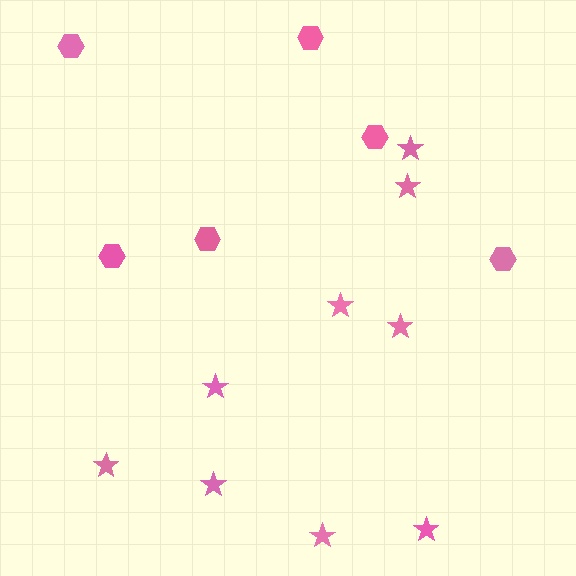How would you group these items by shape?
There are 2 groups: one group of stars (9) and one group of hexagons (6).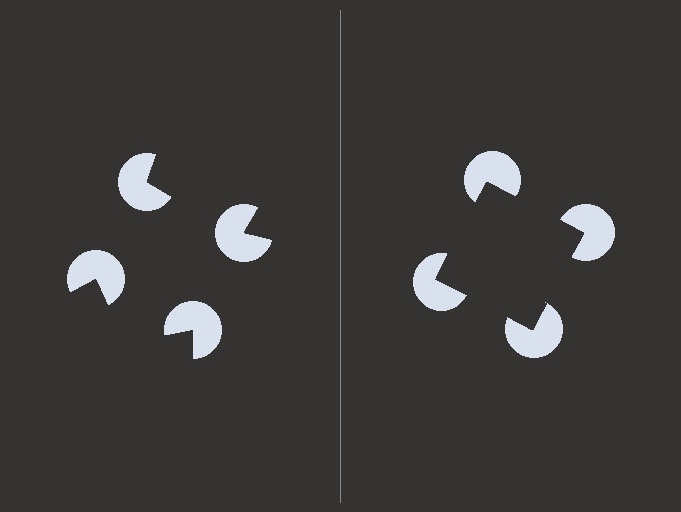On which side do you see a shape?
An illusory square appears on the right side. On the left side the wedge cuts are rotated, so no coherent shape forms.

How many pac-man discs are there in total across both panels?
8 — 4 on each side.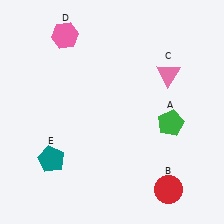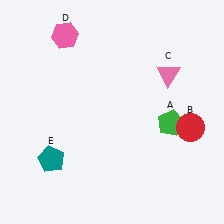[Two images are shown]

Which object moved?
The red circle (B) moved up.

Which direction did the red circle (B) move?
The red circle (B) moved up.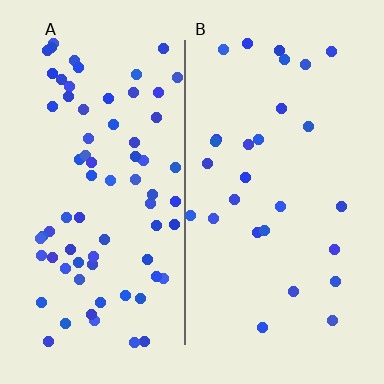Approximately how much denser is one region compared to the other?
Approximately 2.6× — region A over region B.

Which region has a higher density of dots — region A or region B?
A (the left).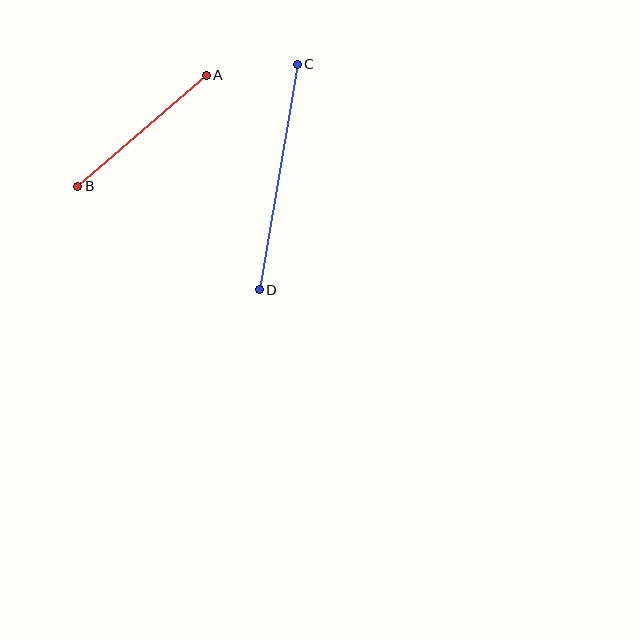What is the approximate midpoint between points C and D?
The midpoint is at approximately (278, 177) pixels.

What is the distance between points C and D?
The distance is approximately 229 pixels.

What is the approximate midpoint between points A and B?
The midpoint is at approximately (142, 131) pixels.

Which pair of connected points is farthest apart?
Points C and D are farthest apart.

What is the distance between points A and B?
The distance is approximately 170 pixels.